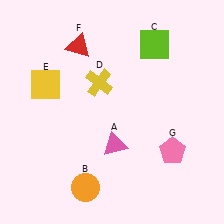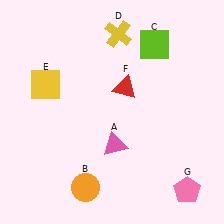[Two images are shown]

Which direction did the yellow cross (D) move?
The yellow cross (D) moved up.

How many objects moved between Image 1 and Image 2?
3 objects moved between the two images.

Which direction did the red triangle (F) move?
The red triangle (F) moved right.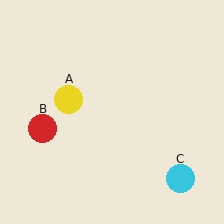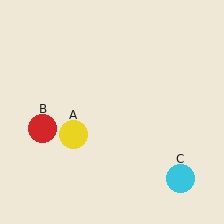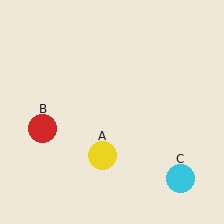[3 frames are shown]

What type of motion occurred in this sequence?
The yellow circle (object A) rotated counterclockwise around the center of the scene.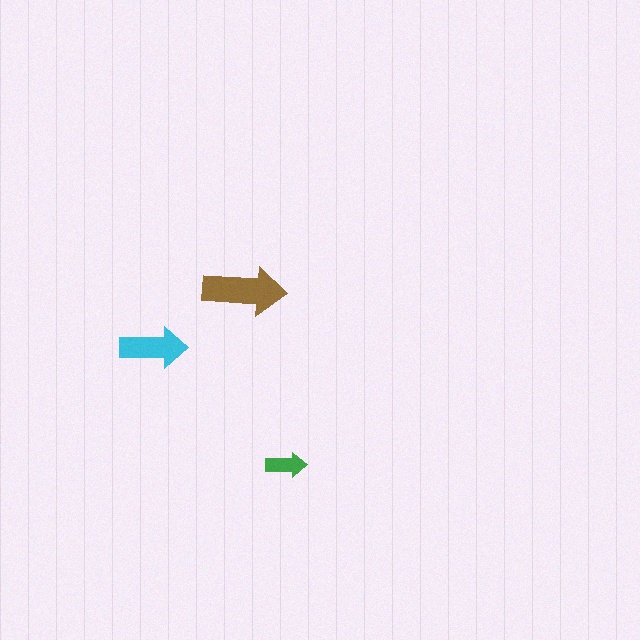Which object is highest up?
The brown arrow is topmost.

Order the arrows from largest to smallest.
the brown one, the cyan one, the green one.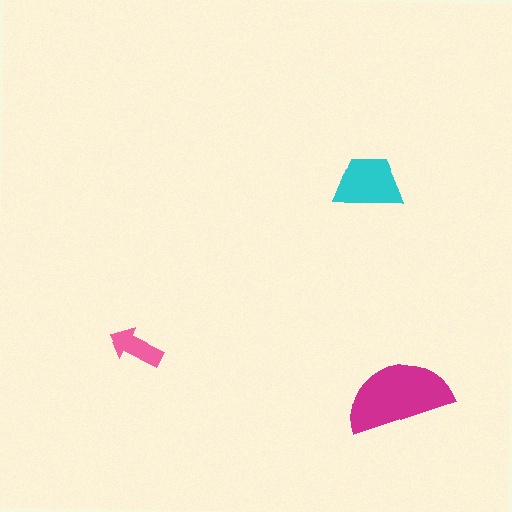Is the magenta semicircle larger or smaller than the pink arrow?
Larger.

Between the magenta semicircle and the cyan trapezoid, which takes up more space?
The magenta semicircle.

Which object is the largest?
The magenta semicircle.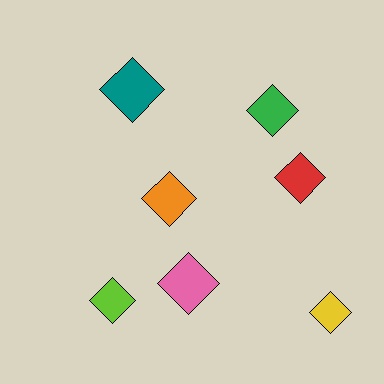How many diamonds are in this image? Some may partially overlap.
There are 7 diamonds.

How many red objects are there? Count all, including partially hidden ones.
There is 1 red object.